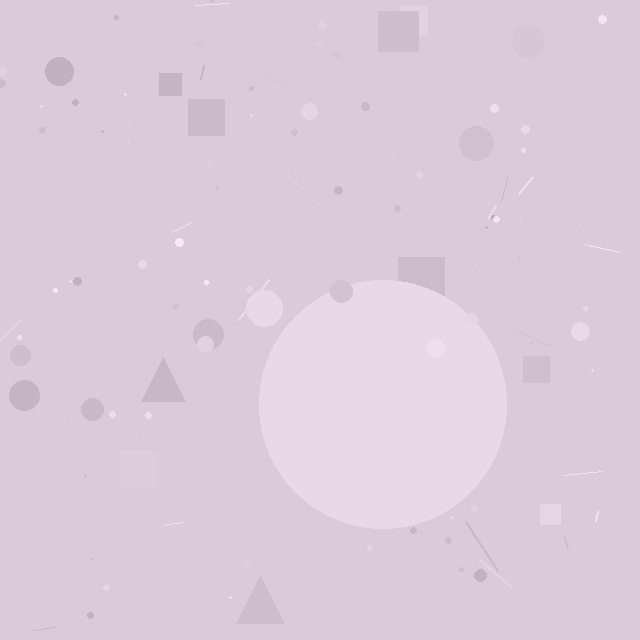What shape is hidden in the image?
A circle is hidden in the image.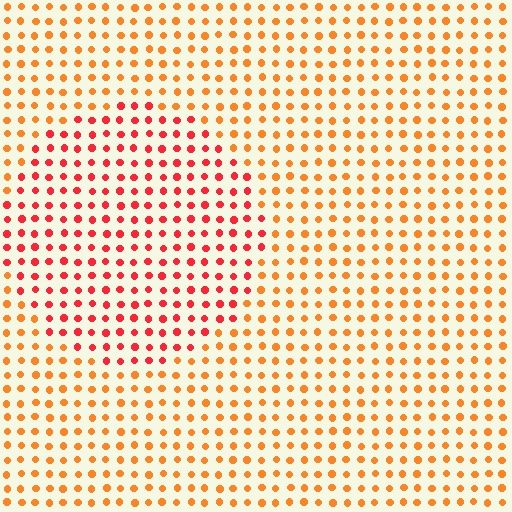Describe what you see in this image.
The image is filled with small orange elements in a uniform arrangement. A circle-shaped region is visible where the elements are tinted to a slightly different hue, forming a subtle color boundary.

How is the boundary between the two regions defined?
The boundary is defined purely by a slight shift in hue (about 32 degrees). Spacing, size, and orientation are identical on both sides.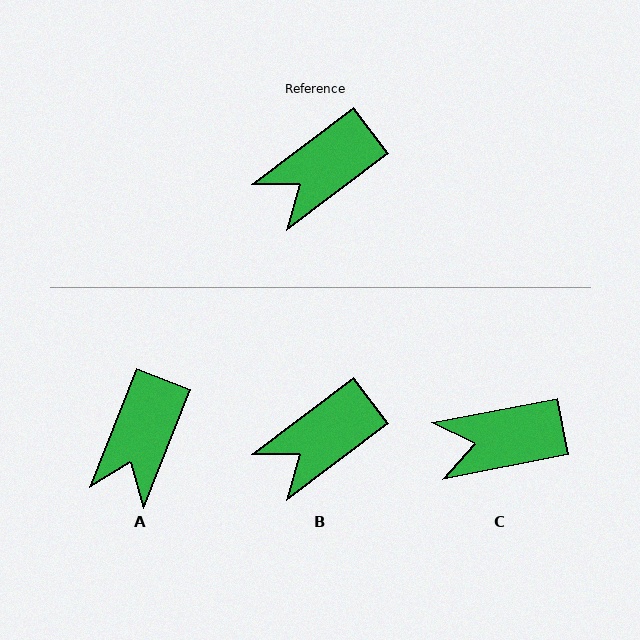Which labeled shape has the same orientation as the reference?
B.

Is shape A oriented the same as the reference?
No, it is off by about 32 degrees.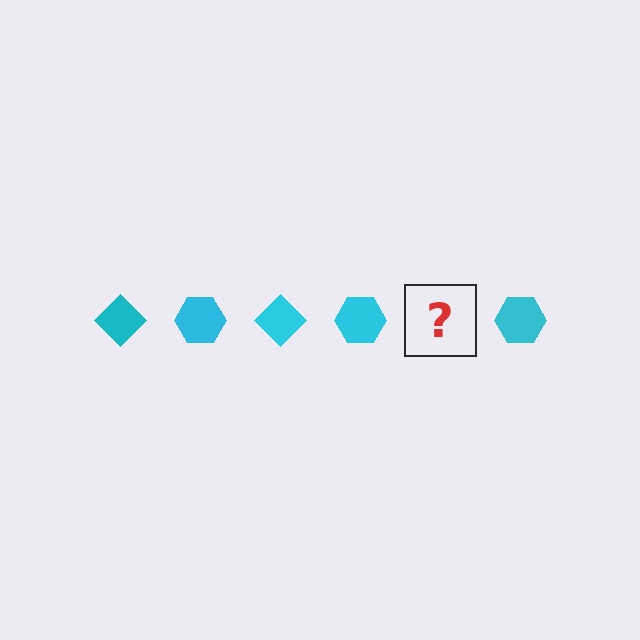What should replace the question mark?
The question mark should be replaced with a cyan diamond.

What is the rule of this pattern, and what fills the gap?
The rule is that the pattern cycles through diamond, hexagon shapes in cyan. The gap should be filled with a cyan diamond.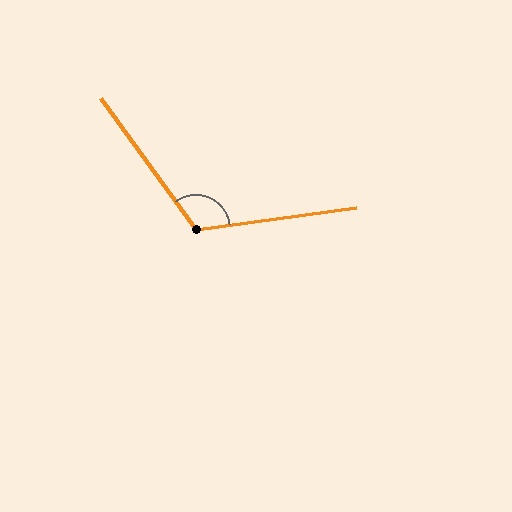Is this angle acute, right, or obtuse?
It is obtuse.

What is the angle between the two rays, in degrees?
Approximately 118 degrees.